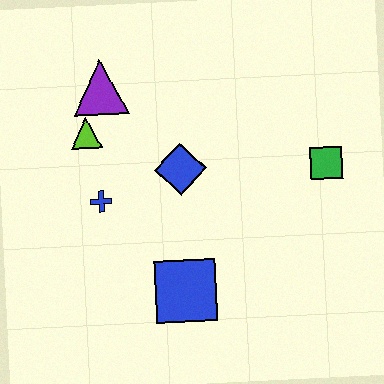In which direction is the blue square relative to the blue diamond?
The blue square is below the blue diamond.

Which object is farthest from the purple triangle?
The green square is farthest from the purple triangle.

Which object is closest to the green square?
The blue diamond is closest to the green square.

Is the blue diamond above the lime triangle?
No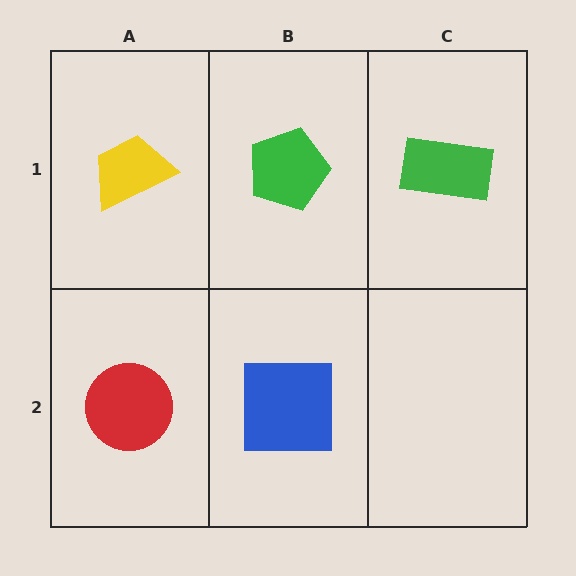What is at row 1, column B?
A green pentagon.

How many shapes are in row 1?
3 shapes.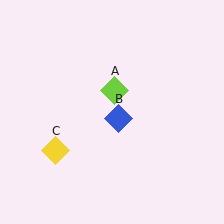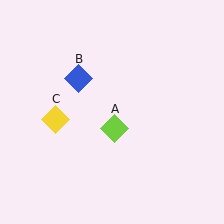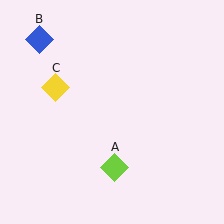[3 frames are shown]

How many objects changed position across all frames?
3 objects changed position: lime diamond (object A), blue diamond (object B), yellow diamond (object C).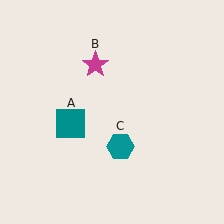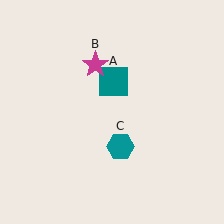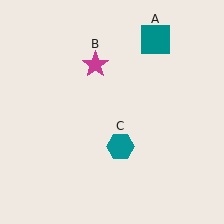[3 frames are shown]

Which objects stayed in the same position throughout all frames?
Magenta star (object B) and teal hexagon (object C) remained stationary.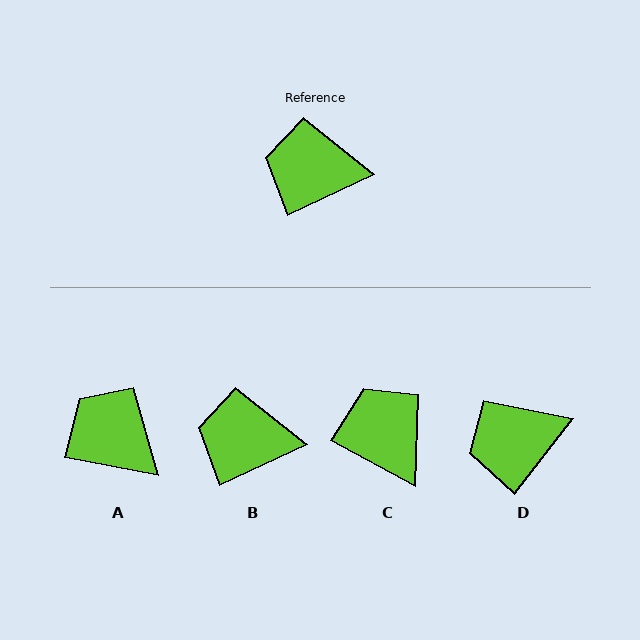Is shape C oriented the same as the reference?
No, it is off by about 53 degrees.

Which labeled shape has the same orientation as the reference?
B.